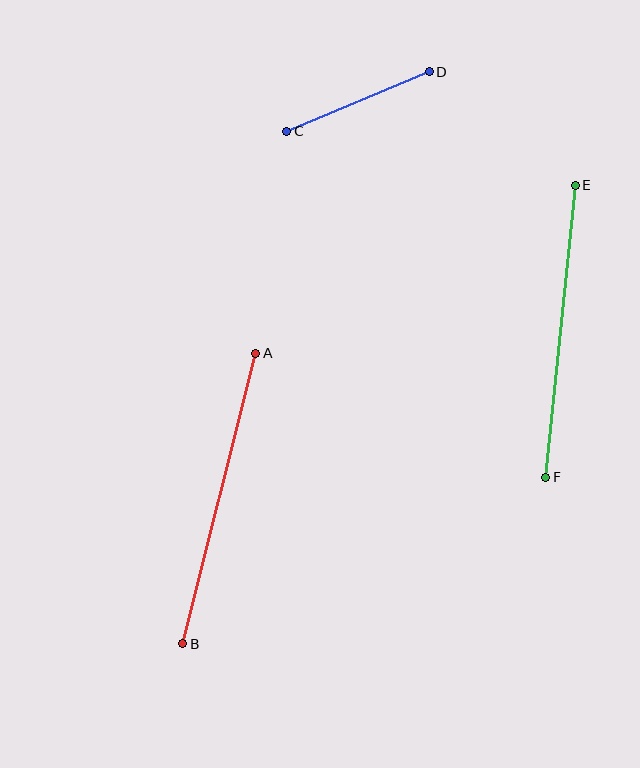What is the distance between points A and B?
The distance is approximately 299 pixels.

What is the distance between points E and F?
The distance is approximately 294 pixels.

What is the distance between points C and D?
The distance is approximately 154 pixels.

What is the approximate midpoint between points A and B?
The midpoint is at approximately (219, 499) pixels.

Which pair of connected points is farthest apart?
Points A and B are farthest apart.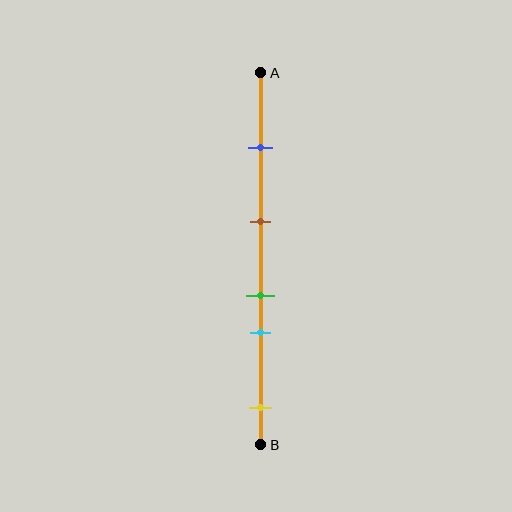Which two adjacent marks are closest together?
The green and cyan marks are the closest adjacent pair.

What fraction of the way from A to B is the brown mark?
The brown mark is approximately 40% (0.4) of the way from A to B.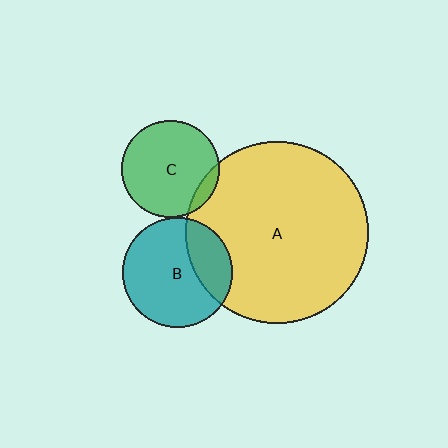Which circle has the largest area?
Circle A (yellow).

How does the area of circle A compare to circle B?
Approximately 2.8 times.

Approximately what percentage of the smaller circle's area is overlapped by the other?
Approximately 25%.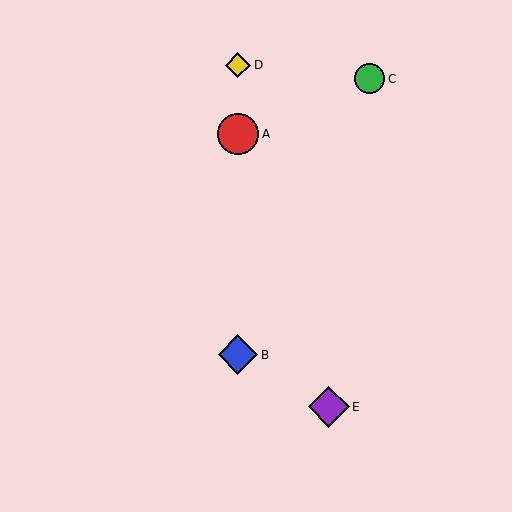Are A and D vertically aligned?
Yes, both are at x≈238.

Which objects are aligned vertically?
Objects A, B, D are aligned vertically.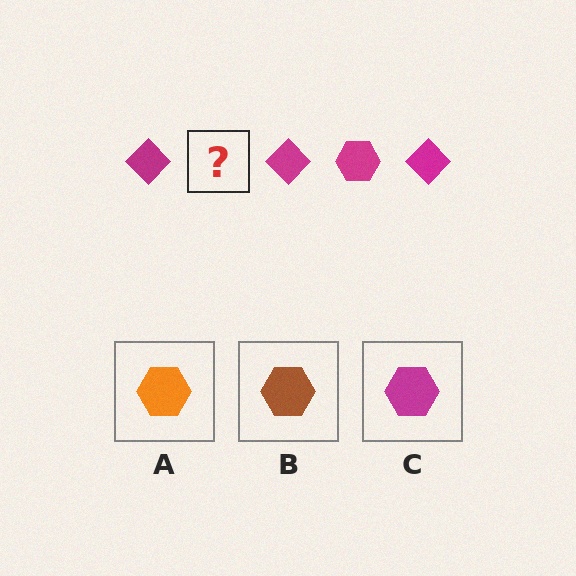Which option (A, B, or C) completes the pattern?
C.